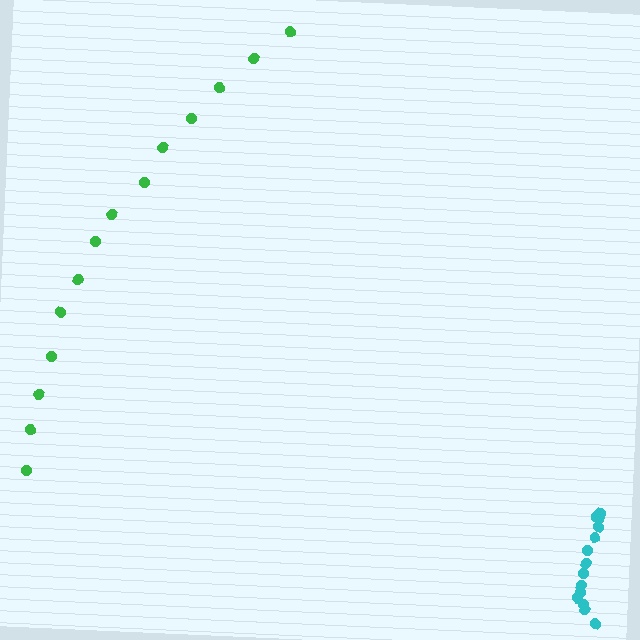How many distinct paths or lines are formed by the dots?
There are 2 distinct paths.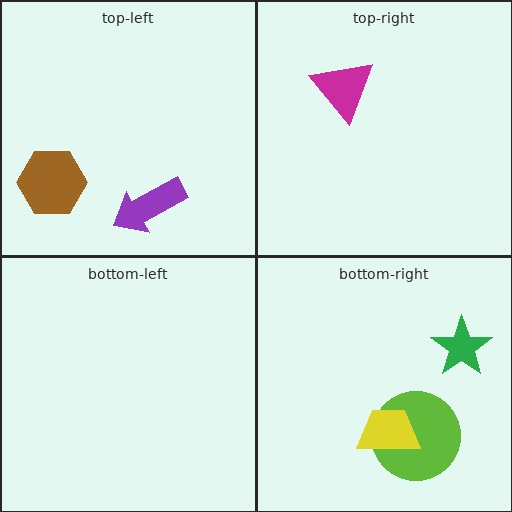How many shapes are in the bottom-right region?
3.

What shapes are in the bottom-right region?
The green star, the lime circle, the yellow trapezoid.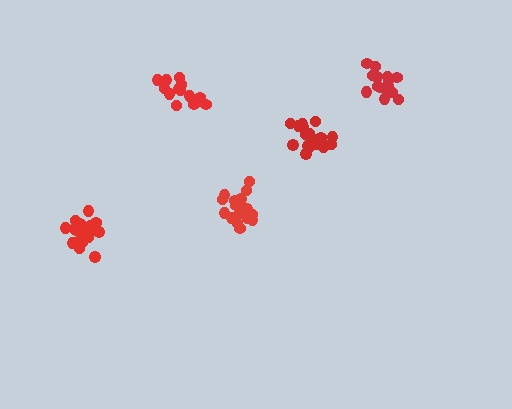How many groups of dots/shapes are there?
There are 5 groups.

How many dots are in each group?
Group 1: 21 dots, Group 2: 17 dots, Group 3: 16 dots, Group 4: 19 dots, Group 5: 16 dots (89 total).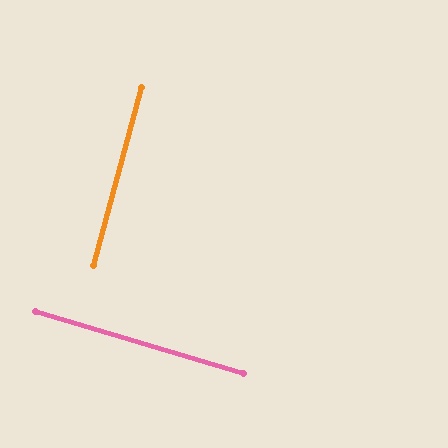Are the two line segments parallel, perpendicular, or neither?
Perpendicular — they meet at approximately 88°.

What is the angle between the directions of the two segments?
Approximately 88 degrees.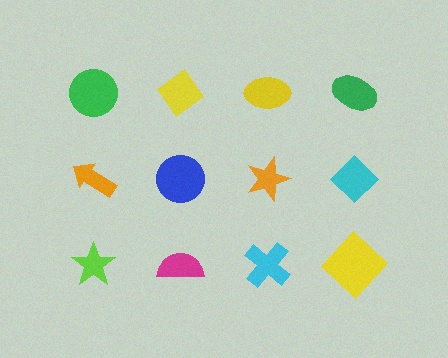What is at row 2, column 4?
A cyan diamond.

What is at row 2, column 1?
An orange arrow.